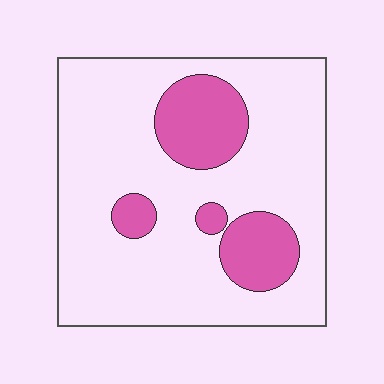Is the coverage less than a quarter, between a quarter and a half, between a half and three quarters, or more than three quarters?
Less than a quarter.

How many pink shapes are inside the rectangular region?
4.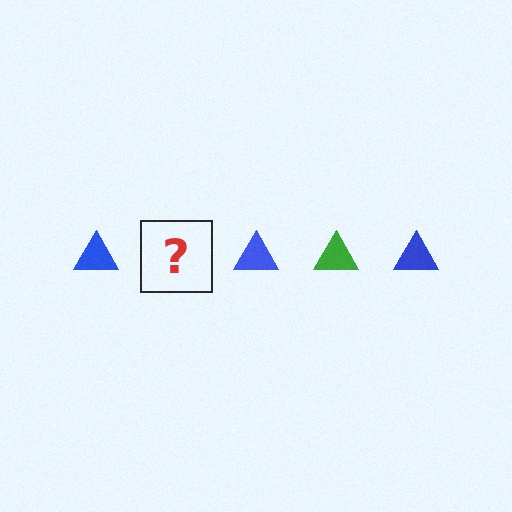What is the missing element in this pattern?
The missing element is a green triangle.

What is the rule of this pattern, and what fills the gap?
The rule is that the pattern cycles through blue, green triangles. The gap should be filled with a green triangle.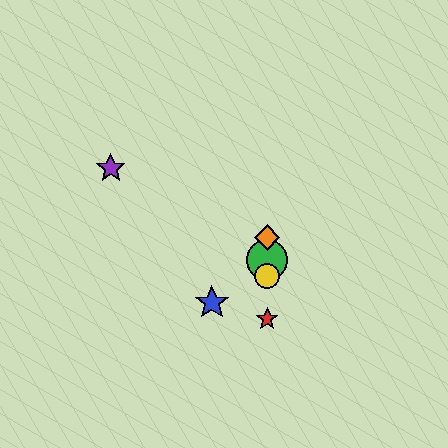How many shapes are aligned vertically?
4 shapes (the red star, the green circle, the yellow circle, the orange diamond) are aligned vertically.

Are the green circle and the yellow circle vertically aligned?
Yes, both are at x≈267.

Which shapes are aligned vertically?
The red star, the green circle, the yellow circle, the orange diamond are aligned vertically.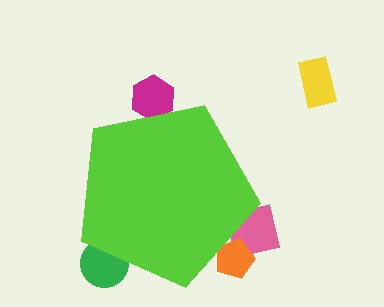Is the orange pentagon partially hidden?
Yes, the orange pentagon is partially hidden behind the lime pentagon.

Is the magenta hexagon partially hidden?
Yes, the magenta hexagon is partially hidden behind the lime pentagon.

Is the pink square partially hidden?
Yes, the pink square is partially hidden behind the lime pentagon.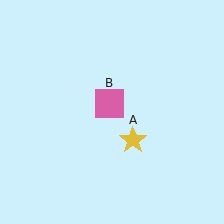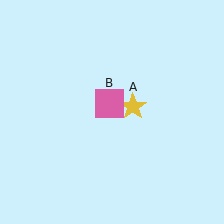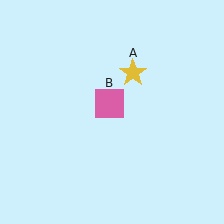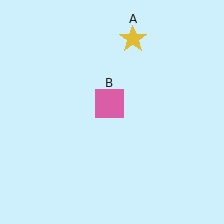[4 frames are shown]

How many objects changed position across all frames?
1 object changed position: yellow star (object A).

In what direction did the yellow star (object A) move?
The yellow star (object A) moved up.